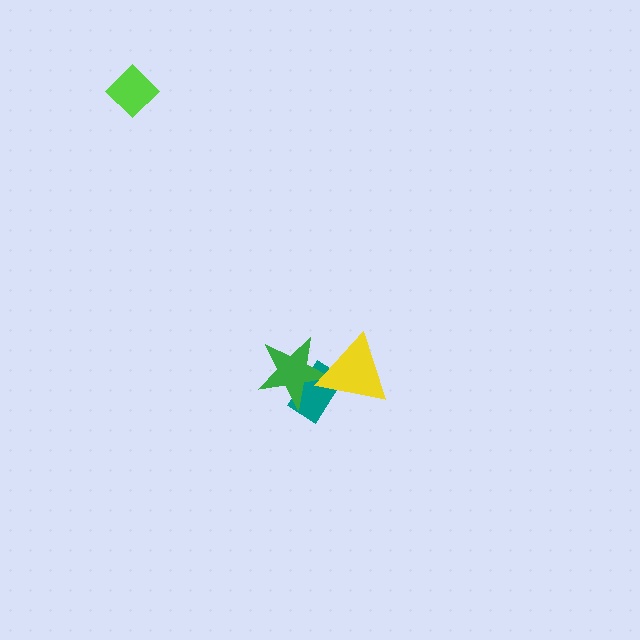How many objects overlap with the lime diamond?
0 objects overlap with the lime diamond.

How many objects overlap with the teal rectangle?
2 objects overlap with the teal rectangle.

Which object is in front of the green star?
The yellow triangle is in front of the green star.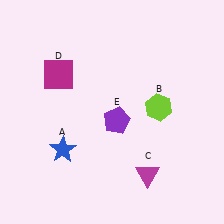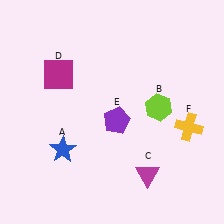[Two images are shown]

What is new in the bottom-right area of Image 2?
A yellow cross (F) was added in the bottom-right area of Image 2.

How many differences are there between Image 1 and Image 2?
There is 1 difference between the two images.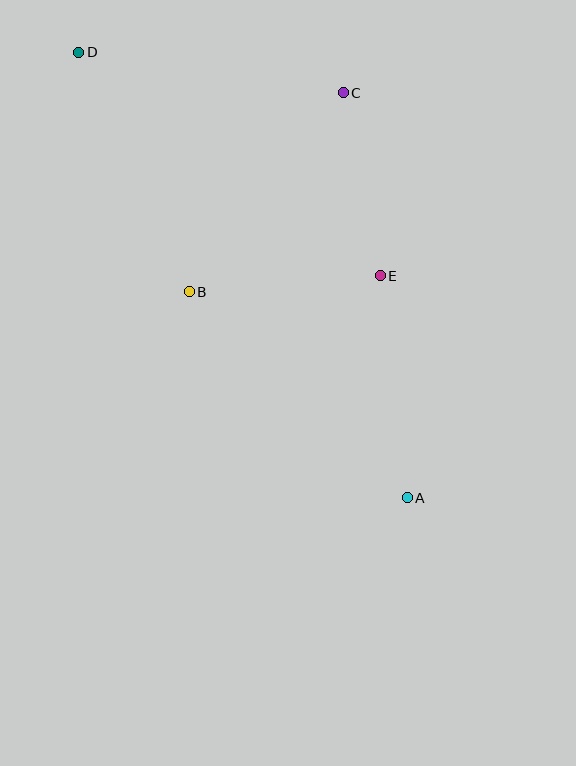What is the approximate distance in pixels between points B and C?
The distance between B and C is approximately 252 pixels.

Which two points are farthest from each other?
Points A and D are farthest from each other.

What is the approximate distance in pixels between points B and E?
The distance between B and E is approximately 192 pixels.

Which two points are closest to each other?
Points C and E are closest to each other.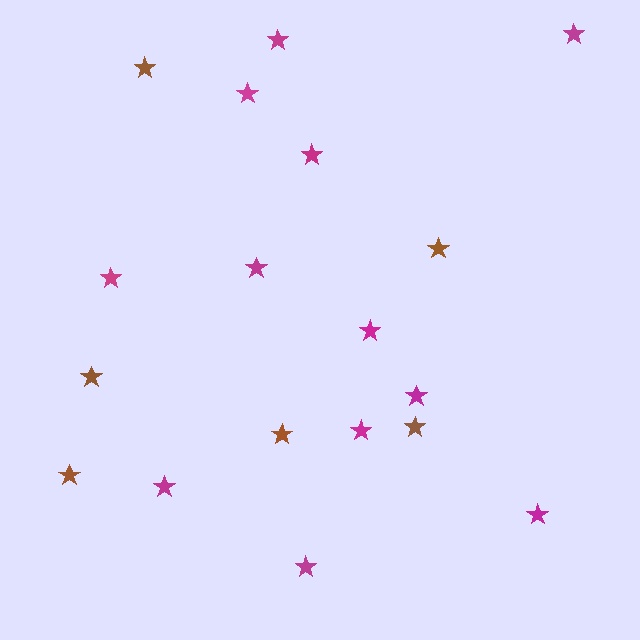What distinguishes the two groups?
There are 2 groups: one group of magenta stars (12) and one group of brown stars (6).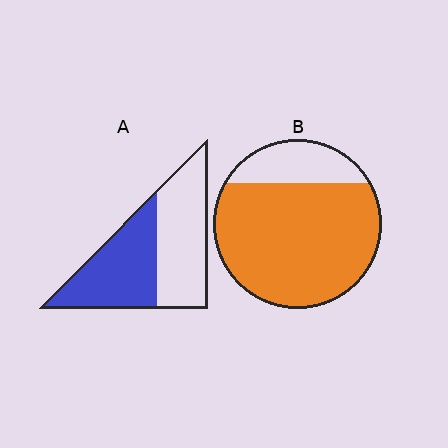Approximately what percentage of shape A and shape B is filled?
A is approximately 50% and B is approximately 80%.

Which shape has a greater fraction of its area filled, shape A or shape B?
Shape B.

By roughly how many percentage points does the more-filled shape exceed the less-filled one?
By roughly 30 percentage points (B over A).